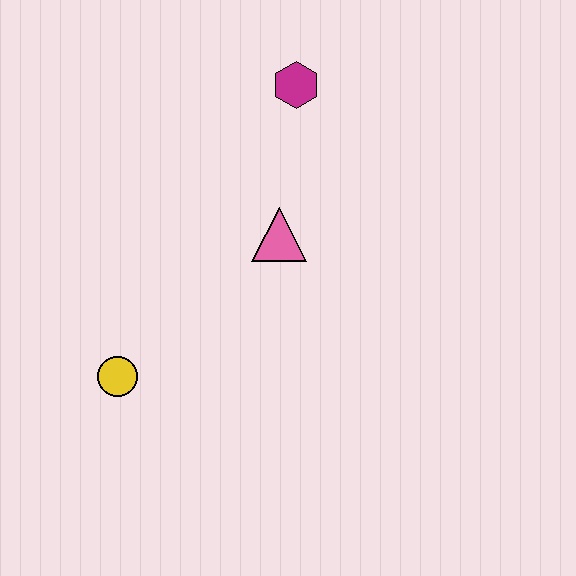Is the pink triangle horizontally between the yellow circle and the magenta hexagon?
Yes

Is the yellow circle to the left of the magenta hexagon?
Yes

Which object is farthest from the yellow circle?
The magenta hexagon is farthest from the yellow circle.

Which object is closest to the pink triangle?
The magenta hexagon is closest to the pink triangle.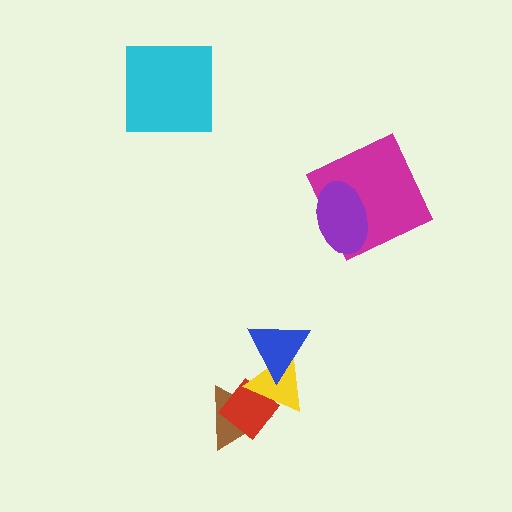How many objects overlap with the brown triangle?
2 objects overlap with the brown triangle.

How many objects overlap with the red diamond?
2 objects overlap with the red diamond.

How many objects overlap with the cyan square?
0 objects overlap with the cyan square.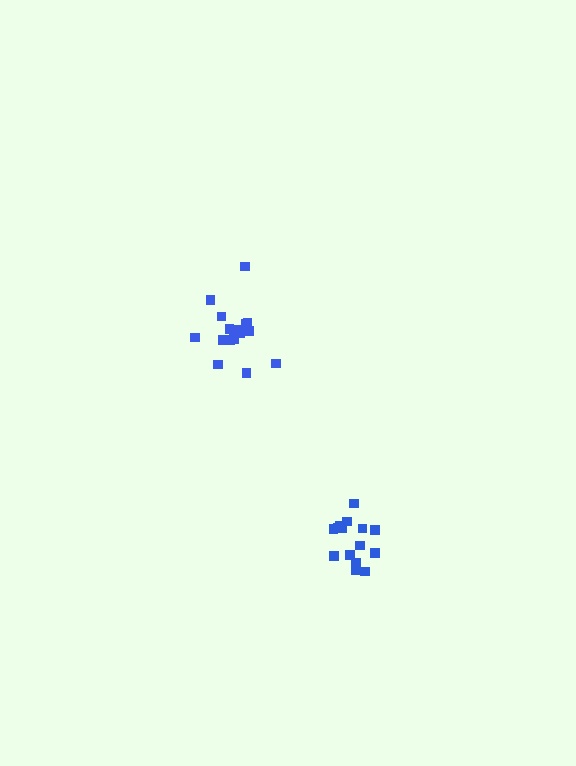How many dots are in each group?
Group 1: 16 dots, Group 2: 15 dots (31 total).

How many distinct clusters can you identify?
There are 2 distinct clusters.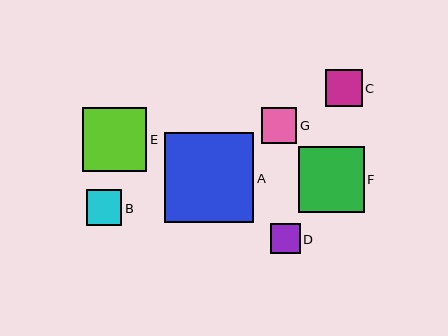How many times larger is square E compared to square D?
Square E is approximately 2.1 times the size of square D.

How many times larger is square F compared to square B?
Square F is approximately 1.9 times the size of square B.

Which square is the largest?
Square A is the largest with a size of approximately 90 pixels.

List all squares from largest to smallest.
From largest to smallest: A, F, E, C, B, G, D.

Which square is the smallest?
Square D is the smallest with a size of approximately 30 pixels.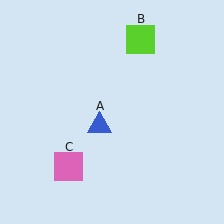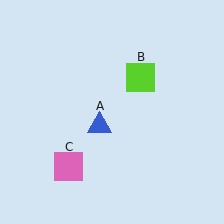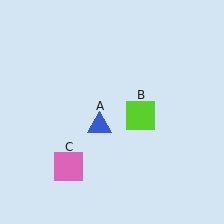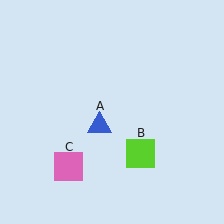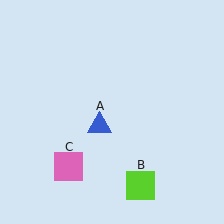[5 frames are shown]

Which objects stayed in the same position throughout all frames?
Blue triangle (object A) and pink square (object C) remained stationary.